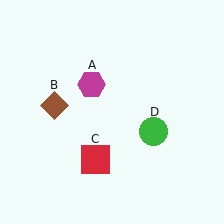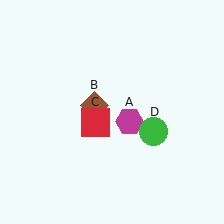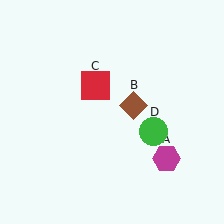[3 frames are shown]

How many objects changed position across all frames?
3 objects changed position: magenta hexagon (object A), brown diamond (object B), red square (object C).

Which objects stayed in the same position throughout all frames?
Green circle (object D) remained stationary.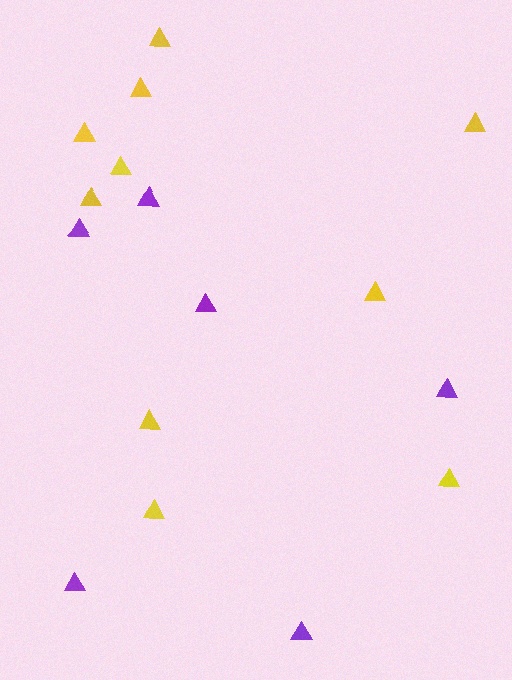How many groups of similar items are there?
There are 2 groups: one group of purple triangles (6) and one group of yellow triangles (10).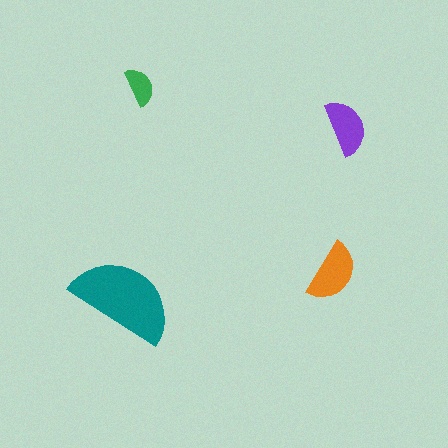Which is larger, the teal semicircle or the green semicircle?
The teal one.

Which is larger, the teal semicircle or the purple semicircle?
The teal one.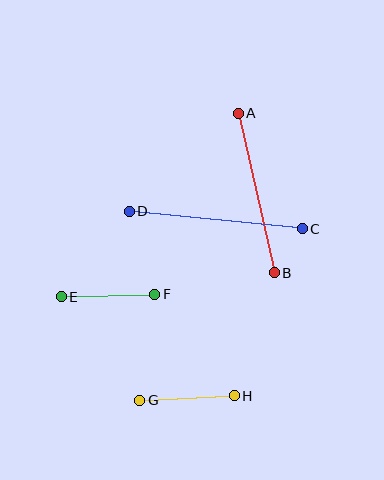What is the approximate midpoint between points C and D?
The midpoint is at approximately (216, 220) pixels.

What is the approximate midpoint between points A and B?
The midpoint is at approximately (256, 193) pixels.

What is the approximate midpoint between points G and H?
The midpoint is at approximately (187, 398) pixels.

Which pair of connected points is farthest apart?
Points C and D are farthest apart.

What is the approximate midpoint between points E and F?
The midpoint is at approximately (108, 296) pixels.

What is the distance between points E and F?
The distance is approximately 94 pixels.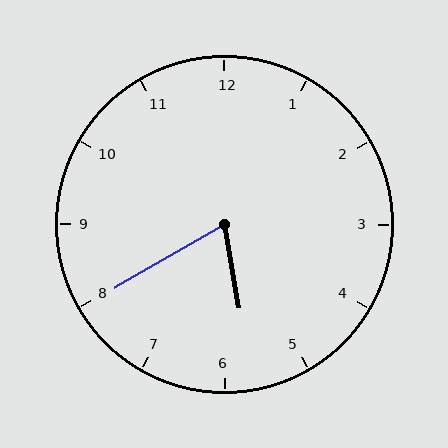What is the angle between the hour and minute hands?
Approximately 70 degrees.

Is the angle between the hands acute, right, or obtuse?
It is acute.